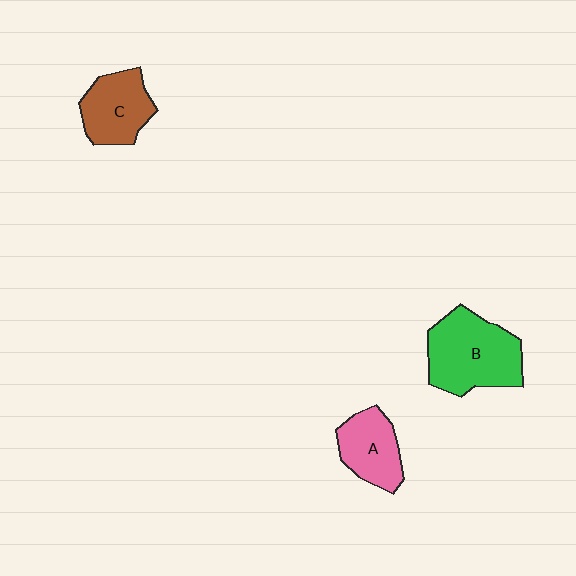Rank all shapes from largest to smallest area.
From largest to smallest: B (green), C (brown), A (pink).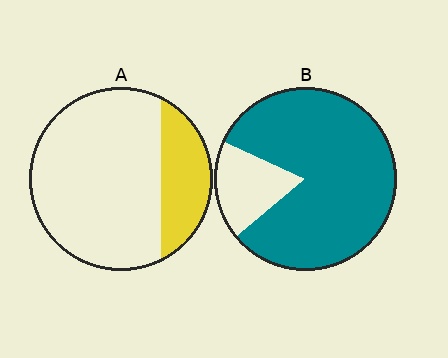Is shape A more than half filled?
No.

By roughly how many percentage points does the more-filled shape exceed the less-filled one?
By roughly 60 percentage points (B over A).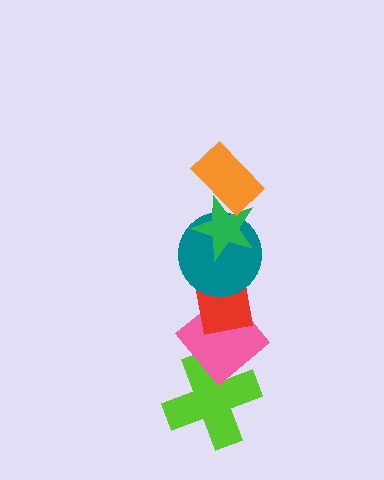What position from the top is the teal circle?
The teal circle is 3rd from the top.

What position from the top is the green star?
The green star is 2nd from the top.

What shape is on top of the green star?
The orange rectangle is on top of the green star.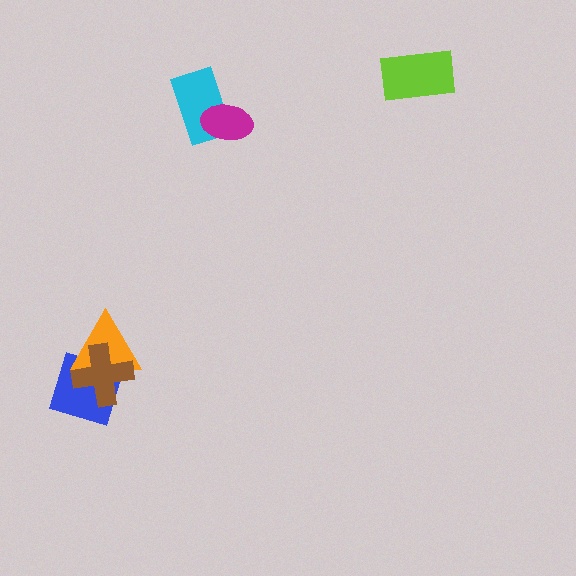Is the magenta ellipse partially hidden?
No, no other shape covers it.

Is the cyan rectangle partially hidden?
Yes, it is partially covered by another shape.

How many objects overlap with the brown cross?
2 objects overlap with the brown cross.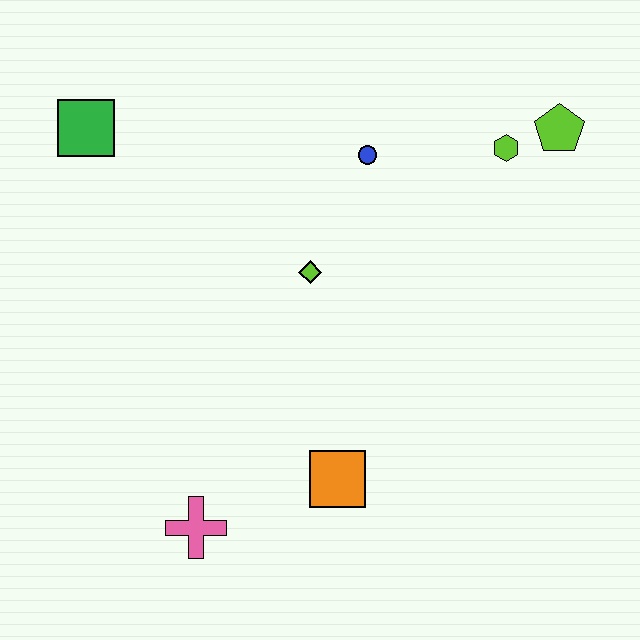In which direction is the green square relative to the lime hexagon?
The green square is to the left of the lime hexagon.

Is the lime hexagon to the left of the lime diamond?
No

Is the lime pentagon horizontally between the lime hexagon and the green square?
No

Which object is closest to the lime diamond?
The blue circle is closest to the lime diamond.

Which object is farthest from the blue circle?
The pink cross is farthest from the blue circle.